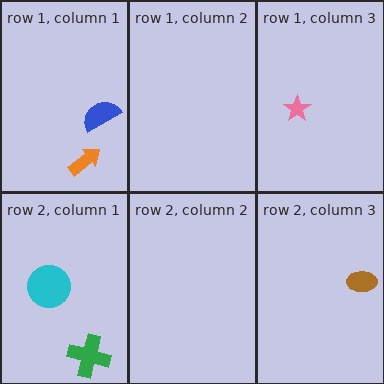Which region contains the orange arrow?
The row 1, column 1 region.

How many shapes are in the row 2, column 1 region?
2.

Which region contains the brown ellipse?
The row 2, column 3 region.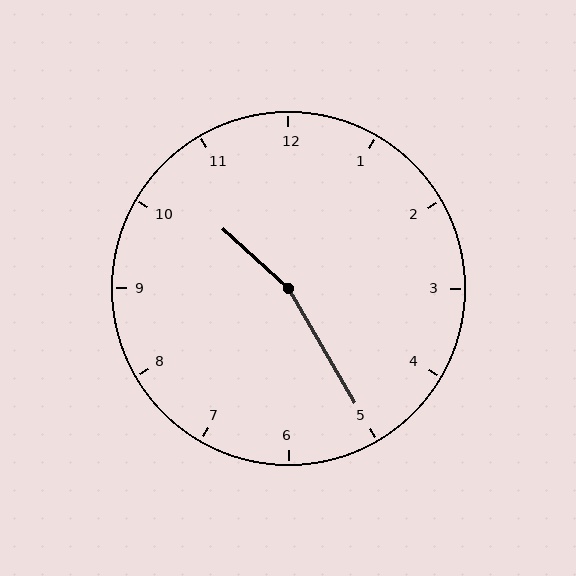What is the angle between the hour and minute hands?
Approximately 162 degrees.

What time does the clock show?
10:25.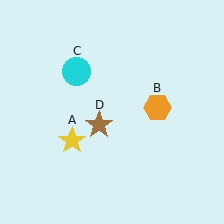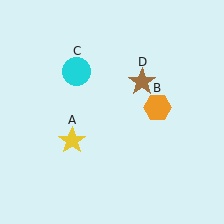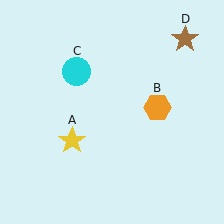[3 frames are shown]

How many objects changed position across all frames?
1 object changed position: brown star (object D).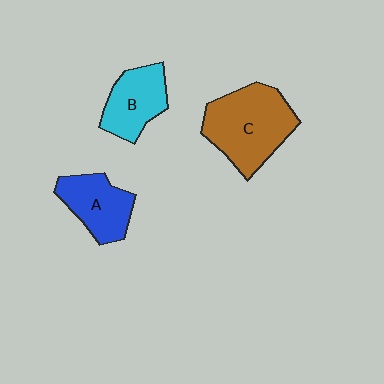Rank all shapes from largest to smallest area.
From largest to smallest: C (brown), A (blue), B (cyan).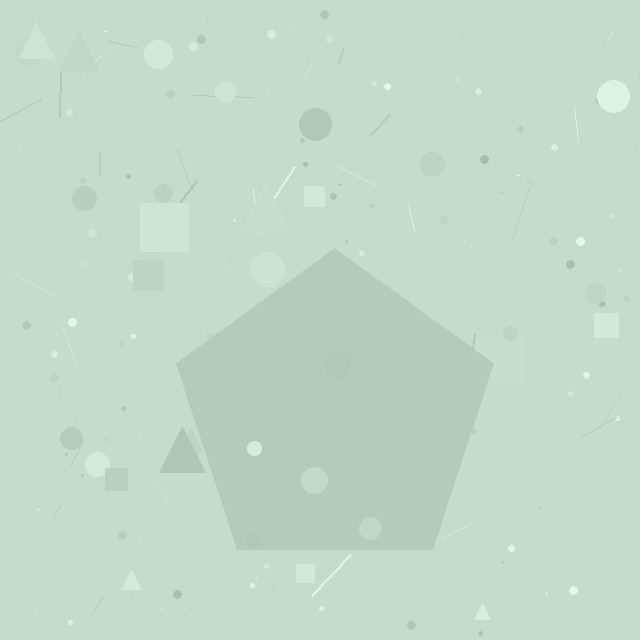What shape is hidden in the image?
A pentagon is hidden in the image.